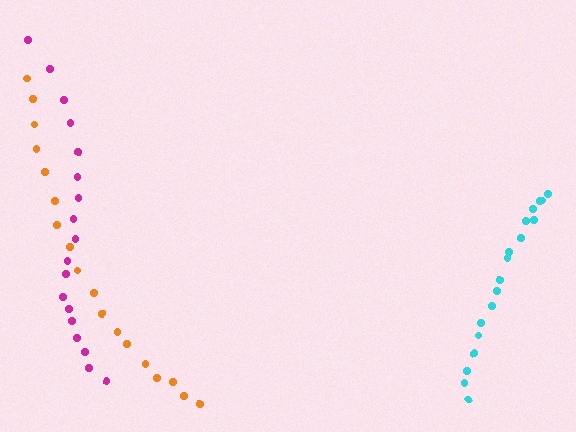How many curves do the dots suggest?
There are 3 distinct paths.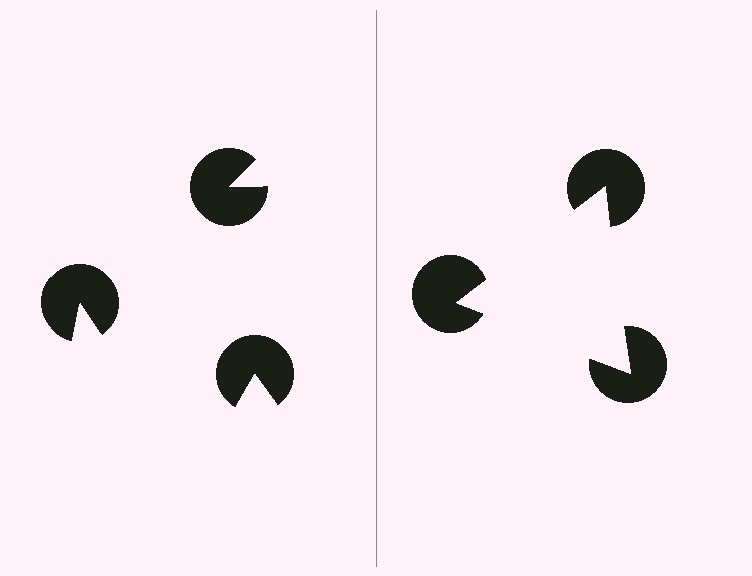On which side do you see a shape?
An illusory triangle appears on the right side. On the left side the wedge cuts are rotated, so no coherent shape forms.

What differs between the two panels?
The pac-man discs are positioned identically on both sides; only the wedge orientations differ. On the right they align to a triangle; on the left they are misaligned.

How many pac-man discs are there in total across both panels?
6 — 3 on each side.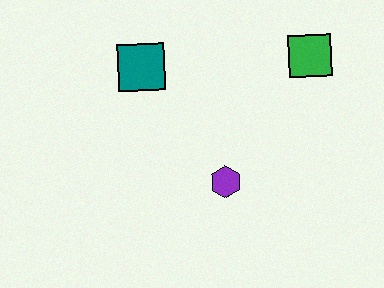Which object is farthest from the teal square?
The green square is farthest from the teal square.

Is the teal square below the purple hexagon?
No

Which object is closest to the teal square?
The purple hexagon is closest to the teal square.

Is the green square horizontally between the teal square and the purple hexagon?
No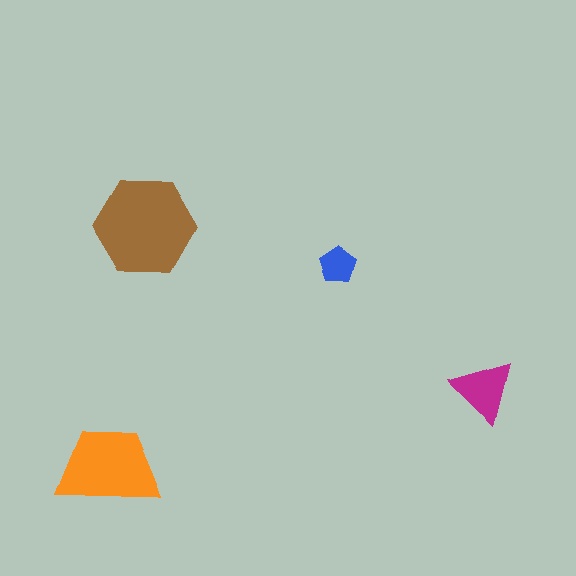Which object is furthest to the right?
The magenta triangle is rightmost.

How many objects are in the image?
There are 4 objects in the image.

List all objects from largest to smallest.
The brown hexagon, the orange trapezoid, the magenta triangle, the blue pentagon.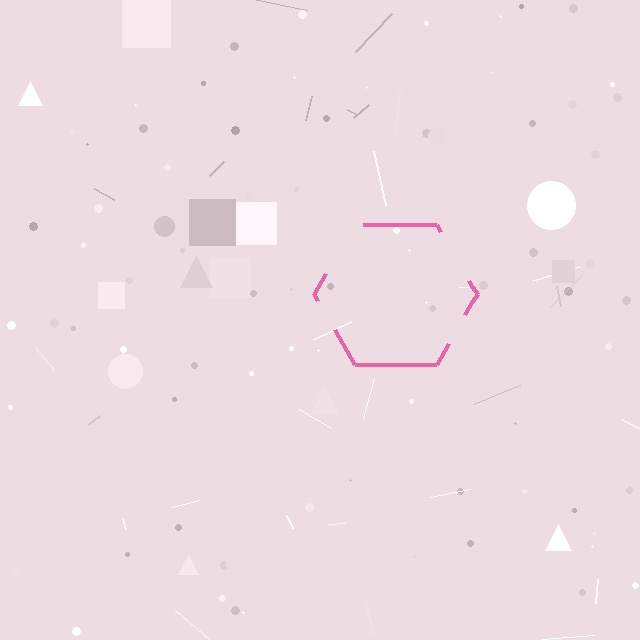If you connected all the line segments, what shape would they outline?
They would outline a hexagon.